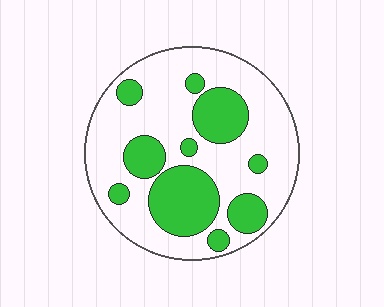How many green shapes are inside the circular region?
10.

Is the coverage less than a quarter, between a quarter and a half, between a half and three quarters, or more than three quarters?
Between a quarter and a half.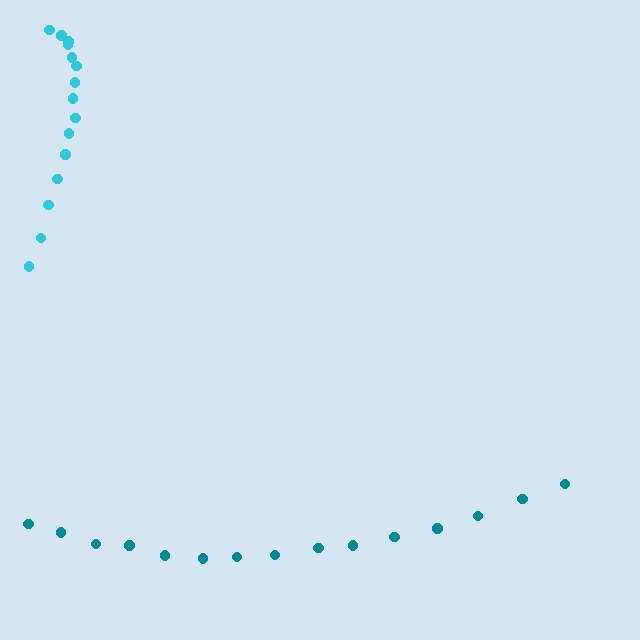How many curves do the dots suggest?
There are 2 distinct paths.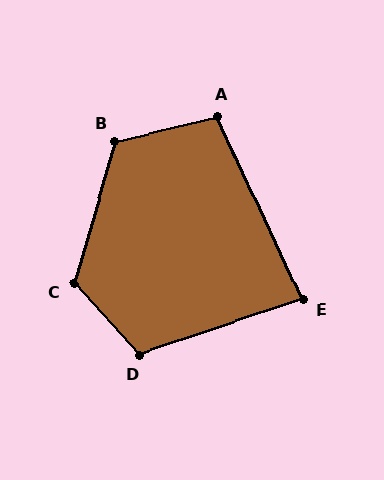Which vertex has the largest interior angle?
C, at approximately 121 degrees.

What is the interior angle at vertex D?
Approximately 114 degrees (obtuse).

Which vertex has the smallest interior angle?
E, at approximately 84 degrees.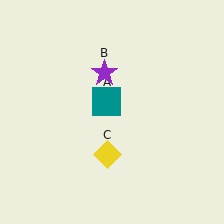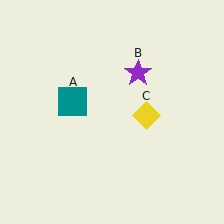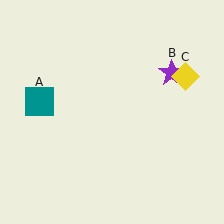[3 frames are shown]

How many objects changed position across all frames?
3 objects changed position: teal square (object A), purple star (object B), yellow diamond (object C).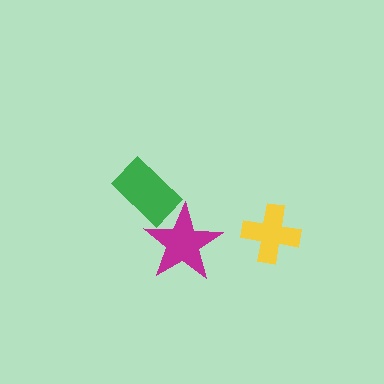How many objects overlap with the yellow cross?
0 objects overlap with the yellow cross.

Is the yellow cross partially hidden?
No, no other shape covers it.